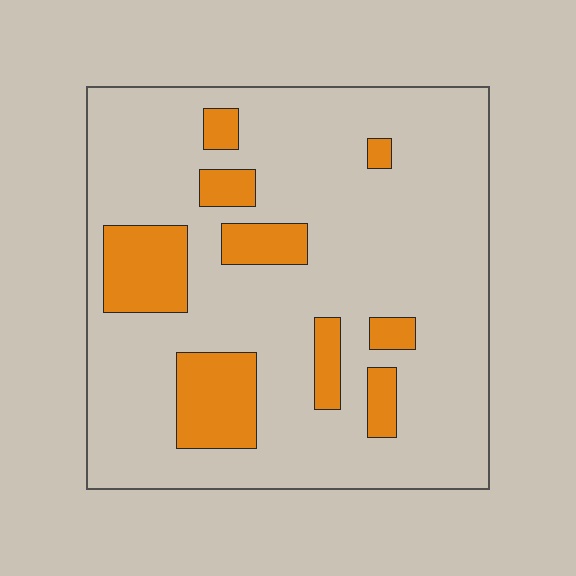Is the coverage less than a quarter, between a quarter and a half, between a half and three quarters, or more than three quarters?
Less than a quarter.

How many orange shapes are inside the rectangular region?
9.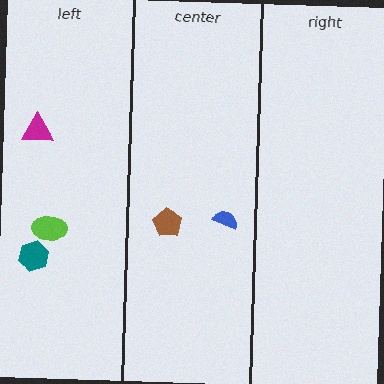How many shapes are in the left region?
3.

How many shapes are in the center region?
2.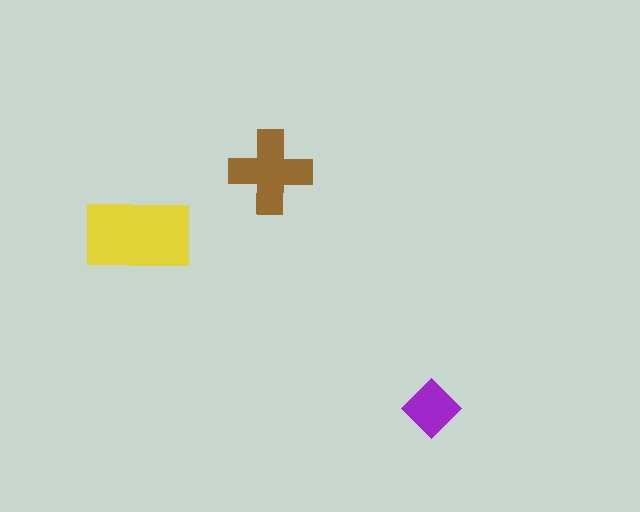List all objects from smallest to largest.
The purple diamond, the brown cross, the yellow rectangle.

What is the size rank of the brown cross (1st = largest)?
2nd.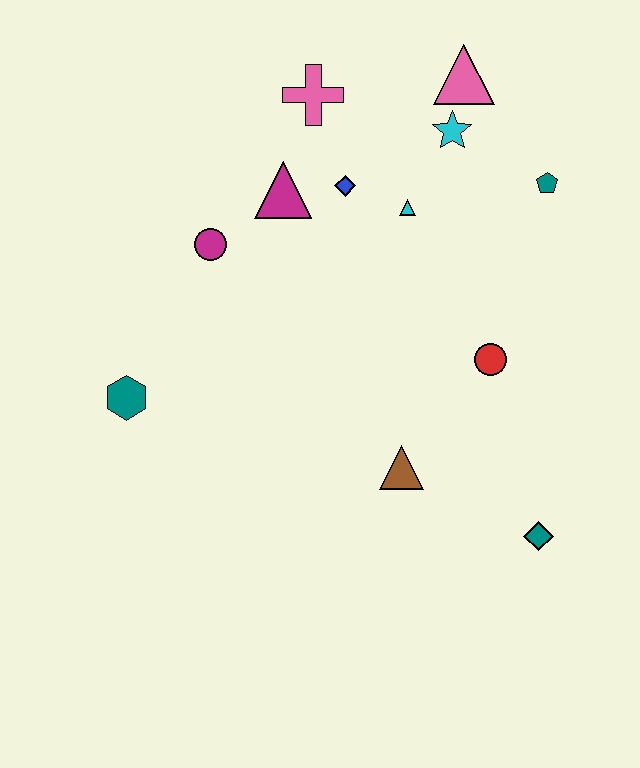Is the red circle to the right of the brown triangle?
Yes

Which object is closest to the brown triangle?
The red circle is closest to the brown triangle.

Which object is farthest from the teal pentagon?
The teal hexagon is farthest from the teal pentagon.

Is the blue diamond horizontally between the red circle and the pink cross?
Yes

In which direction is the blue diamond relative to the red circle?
The blue diamond is above the red circle.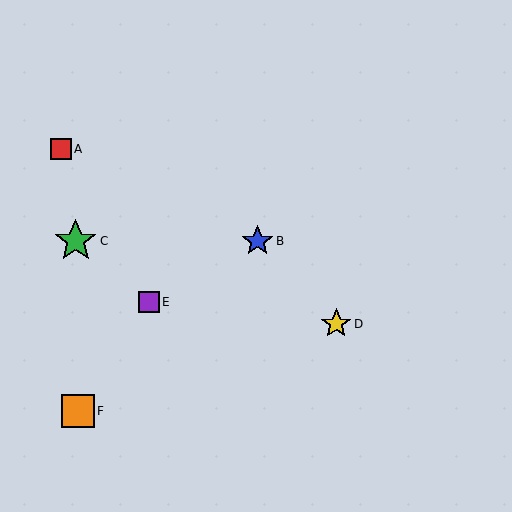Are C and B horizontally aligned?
Yes, both are at y≈241.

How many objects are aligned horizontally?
2 objects (B, C) are aligned horizontally.